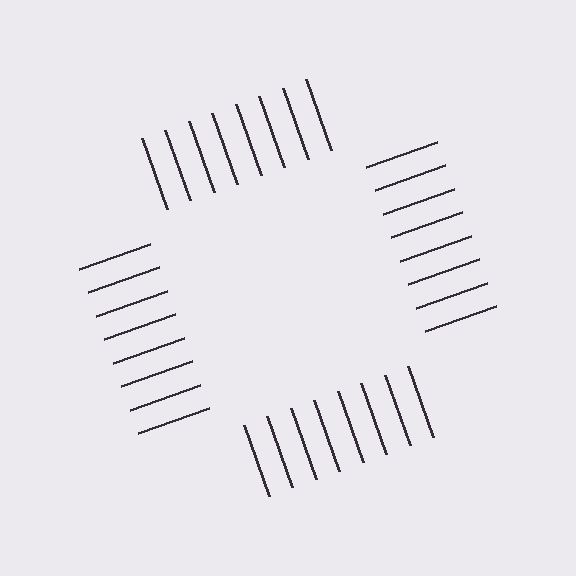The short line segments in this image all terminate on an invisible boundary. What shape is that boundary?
An illusory square — the line segments terminate on its edges but no continuous stroke is drawn.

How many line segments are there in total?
32 — 8 along each of the 4 edges.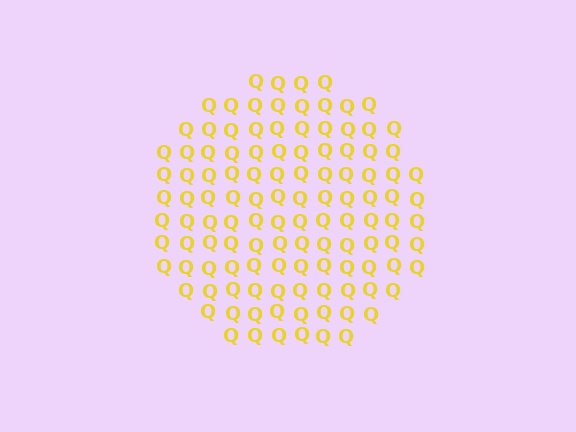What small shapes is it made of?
It is made of small letter Q's.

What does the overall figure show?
The overall figure shows a circle.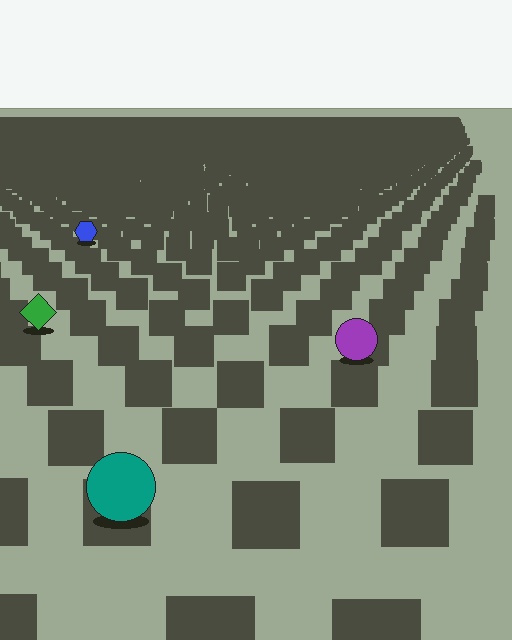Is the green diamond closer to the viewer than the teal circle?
No. The teal circle is closer — you can tell from the texture gradient: the ground texture is coarser near it.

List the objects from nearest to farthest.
From nearest to farthest: the teal circle, the purple circle, the green diamond, the blue hexagon.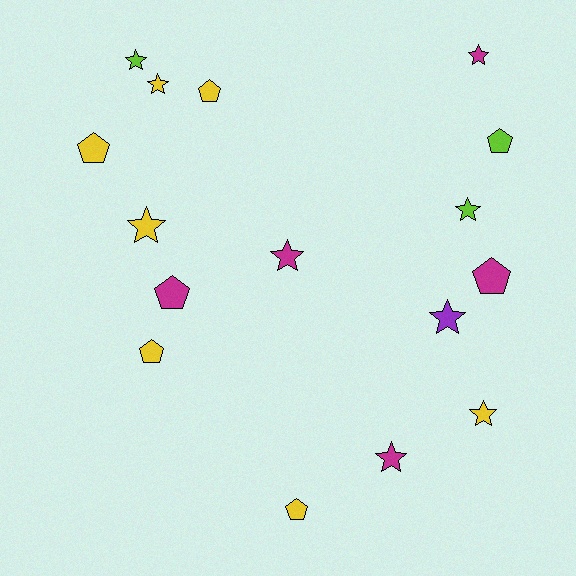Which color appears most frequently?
Yellow, with 7 objects.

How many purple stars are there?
There is 1 purple star.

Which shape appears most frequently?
Star, with 9 objects.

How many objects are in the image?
There are 16 objects.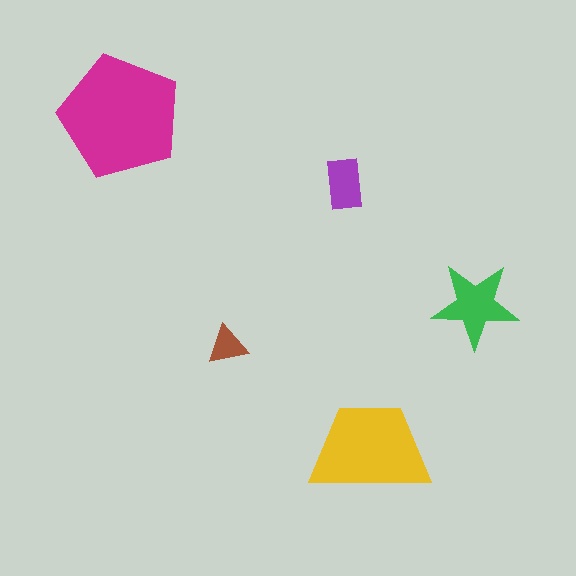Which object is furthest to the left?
The magenta pentagon is leftmost.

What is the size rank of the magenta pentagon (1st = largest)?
1st.